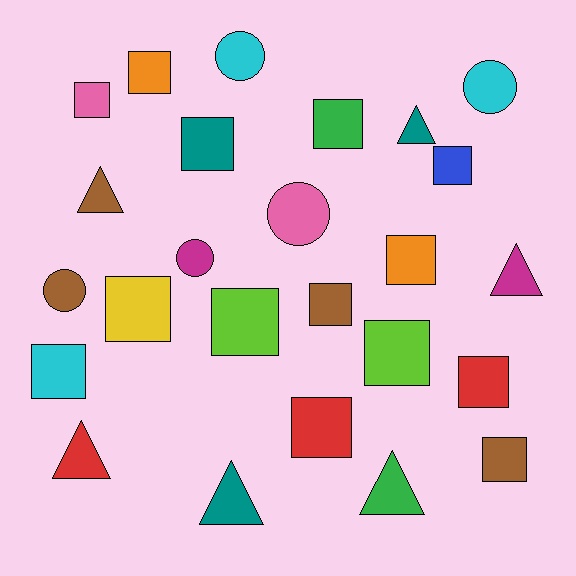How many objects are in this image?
There are 25 objects.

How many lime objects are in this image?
There are 2 lime objects.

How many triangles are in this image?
There are 6 triangles.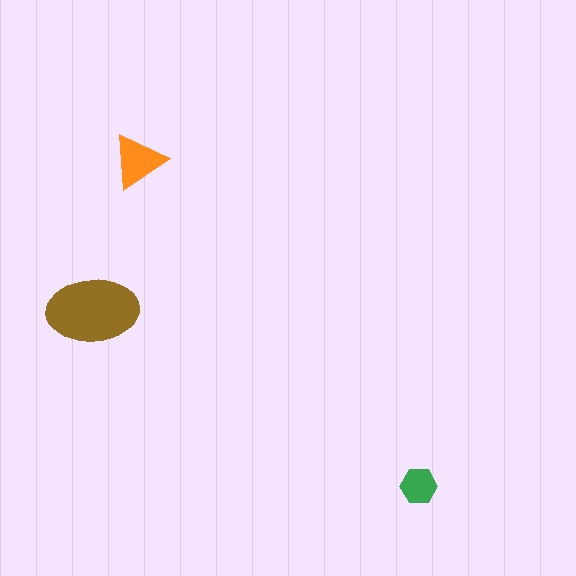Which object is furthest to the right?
The green hexagon is rightmost.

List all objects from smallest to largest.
The green hexagon, the orange triangle, the brown ellipse.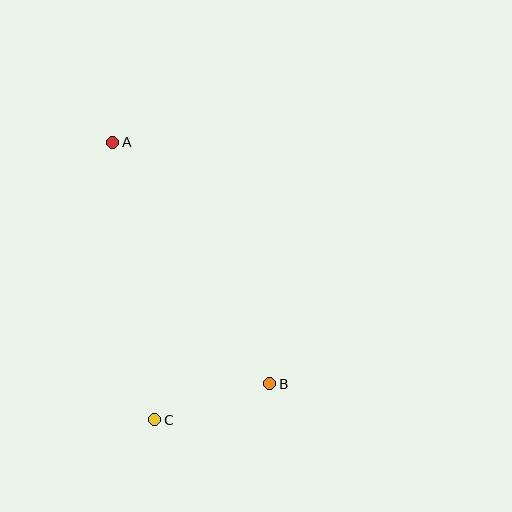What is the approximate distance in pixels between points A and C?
The distance between A and C is approximately 280 pixels.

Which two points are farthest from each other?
Points A and B are farthest from each other.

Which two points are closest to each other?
Points B and C are closest to each other.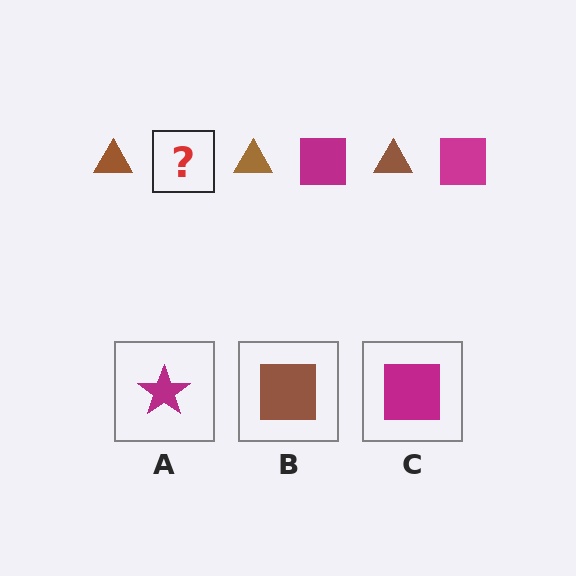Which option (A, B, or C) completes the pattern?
C.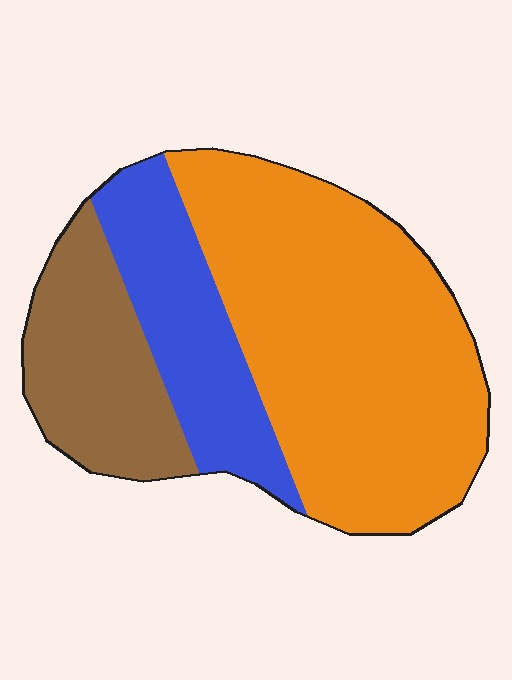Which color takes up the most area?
Orange, at roughly 55%.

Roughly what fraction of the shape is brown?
Brown takes up between a sixth and a third of the shape.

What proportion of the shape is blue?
Blue covers roughly 20% of the shape.